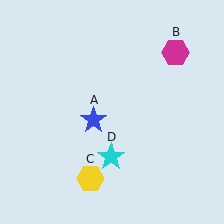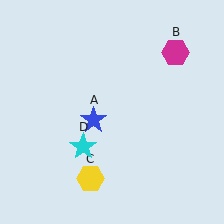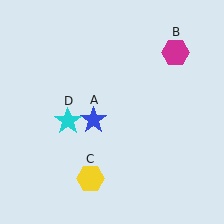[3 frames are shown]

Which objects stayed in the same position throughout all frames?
Blue star (object A) and magenta hexagon (object B) and yellow hexagon (object C) remained stationary.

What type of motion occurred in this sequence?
The cyan star (object D) rotated clockwise around the center of the scene.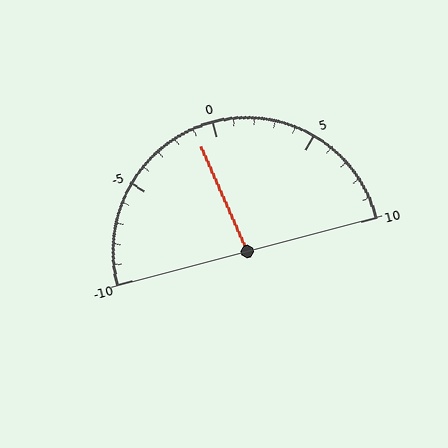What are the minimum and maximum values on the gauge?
The gauge ranges from -10 to 10.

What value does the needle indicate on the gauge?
The needle indicates approximately -1.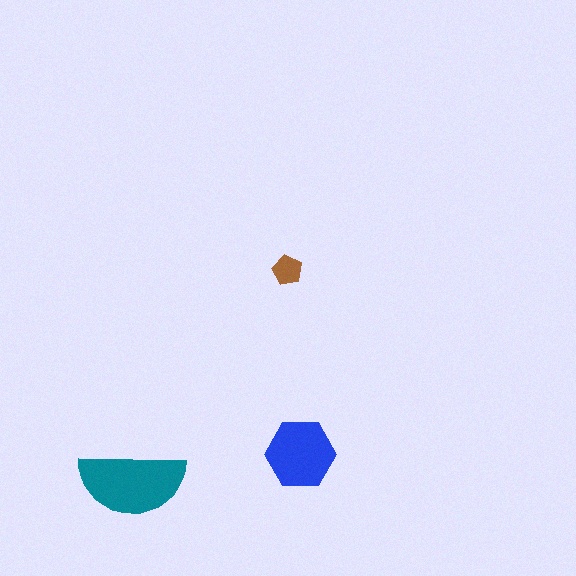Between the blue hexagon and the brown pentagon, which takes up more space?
The blue hexagon.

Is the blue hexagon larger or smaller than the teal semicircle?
Smaller.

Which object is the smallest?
The brown pentagon.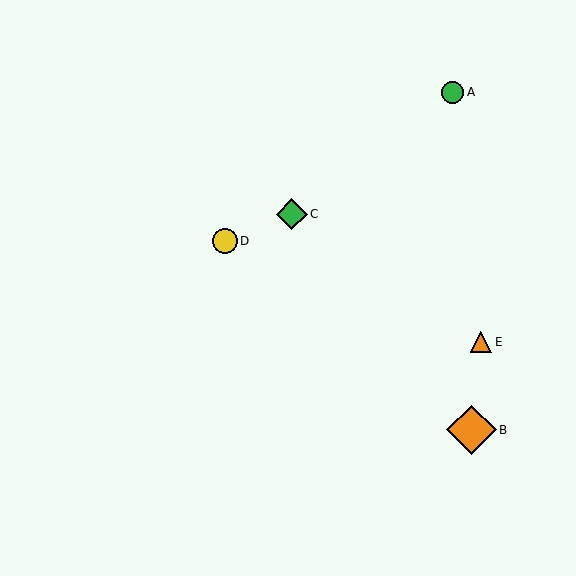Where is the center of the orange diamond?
The center of the orange diamond is at (472, 430).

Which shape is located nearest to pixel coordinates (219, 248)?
The yellow circle (labeled D) at (225, 241) is nearest to that location.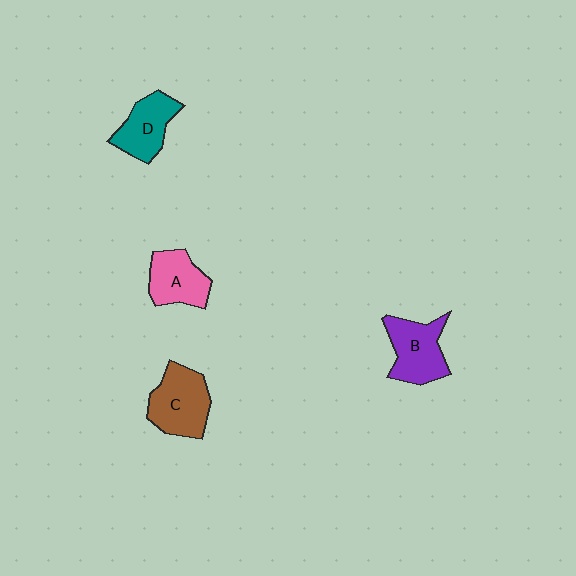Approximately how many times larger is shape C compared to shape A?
Approximately 1.3 times.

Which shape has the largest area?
Shape C (brown).